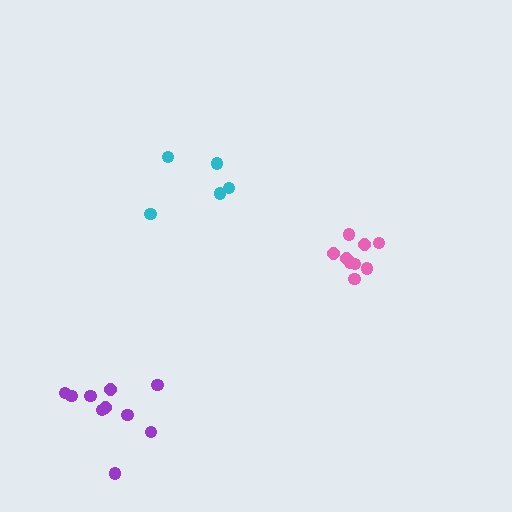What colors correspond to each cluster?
The clusters are colored: cyan, pink, purple.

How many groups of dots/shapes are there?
There are 3 groups.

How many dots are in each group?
Group 1: 5 dots, Group 2: 9 dots, Group 3: 10 dots (24 total).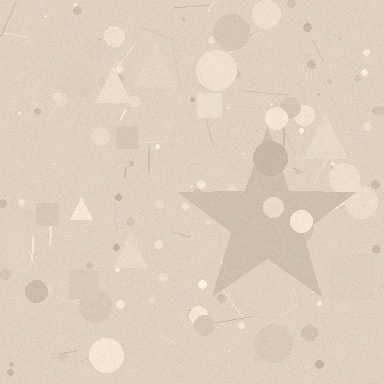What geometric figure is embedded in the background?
A star is embedded in the background.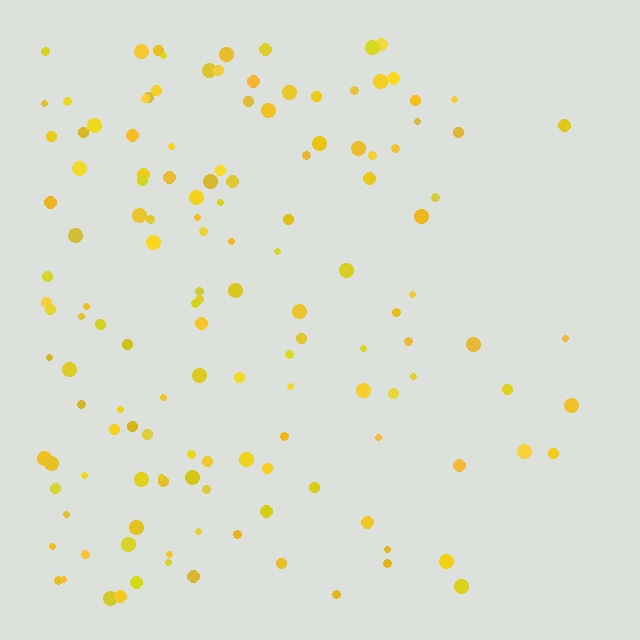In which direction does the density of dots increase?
From right to left, with the left side densest.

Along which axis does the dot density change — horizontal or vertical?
Horizontal.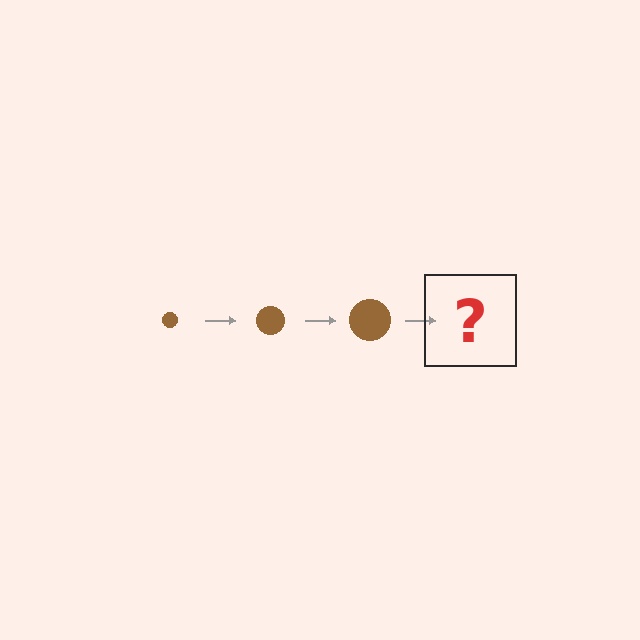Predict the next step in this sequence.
The next step is a brown circle, larger than the previous one.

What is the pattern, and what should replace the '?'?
The pattern is that the circle gets progressively larger each step. The '?' should be a brown circle, larger than the previous one.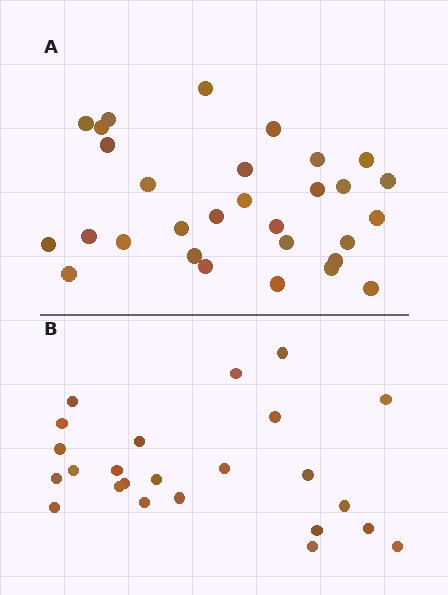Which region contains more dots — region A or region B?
Region A (the top region) has more dots.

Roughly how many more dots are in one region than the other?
Region A has about 6 more dots than region B.